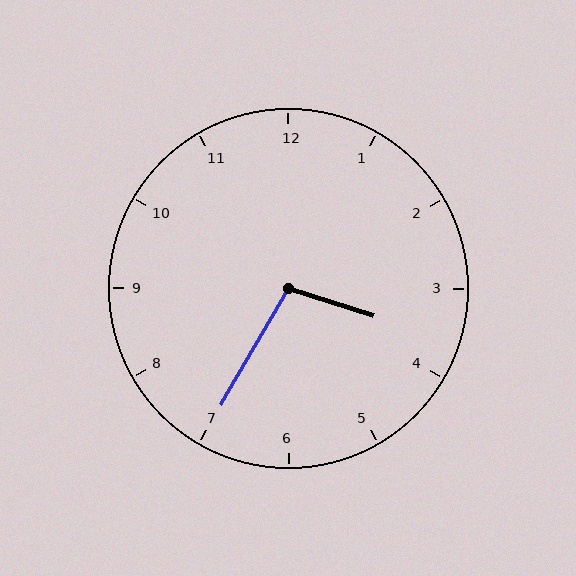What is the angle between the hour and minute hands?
Approximately 102 degrees.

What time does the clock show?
3:35.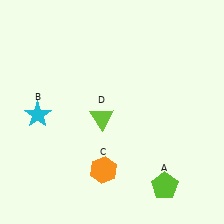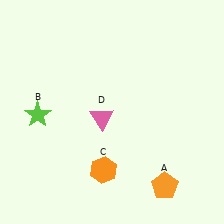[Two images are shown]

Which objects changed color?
A changed from lime to orange. B changed from cyan to lime. D changed from lime to pink.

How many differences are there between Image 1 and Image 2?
There are 3 differences between the two images.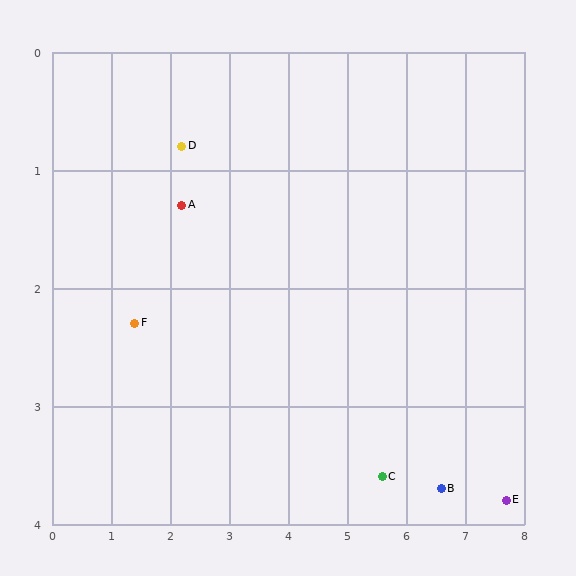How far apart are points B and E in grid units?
Points B and E are about 1.1 grid units apart.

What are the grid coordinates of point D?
Point D is at approximately (2.2, 0.8).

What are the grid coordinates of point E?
Point E is at approximately (7.7, 3.8).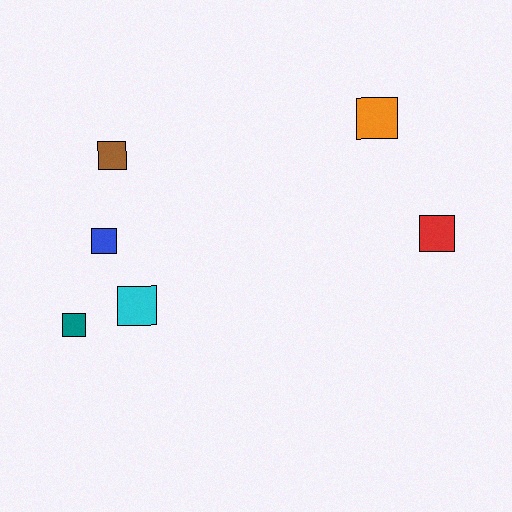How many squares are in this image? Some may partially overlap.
There are 6 squares.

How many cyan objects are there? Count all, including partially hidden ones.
There is 1 cyan object.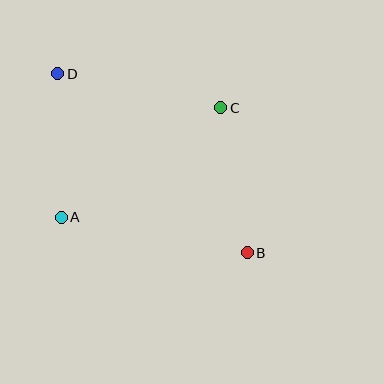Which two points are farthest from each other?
Points B and D are farthest from each other.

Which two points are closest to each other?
Points A and D are closest to each other.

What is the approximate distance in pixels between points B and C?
The distance between B and C is approximately 147 pixels.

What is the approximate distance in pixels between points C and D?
The distance between C and D is approximately 167 pixels.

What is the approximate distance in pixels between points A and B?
The distance between A and B is approximately 189 pixels.